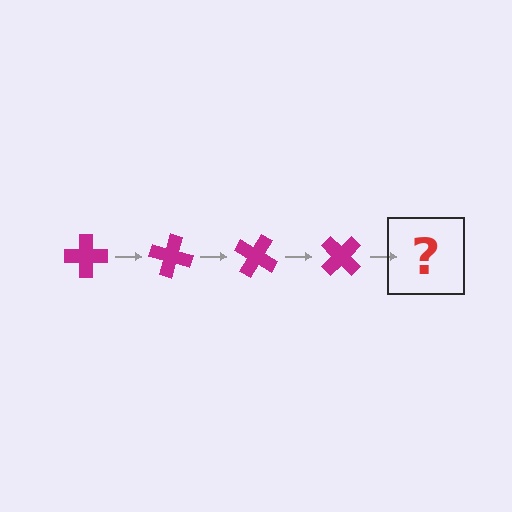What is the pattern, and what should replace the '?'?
The pattern is that the cross rotates 15 degrees each step. The '?' should be a magenta cross rotated 60 degrees.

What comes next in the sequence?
The next element should be a magenta cross rotated 60 degrees.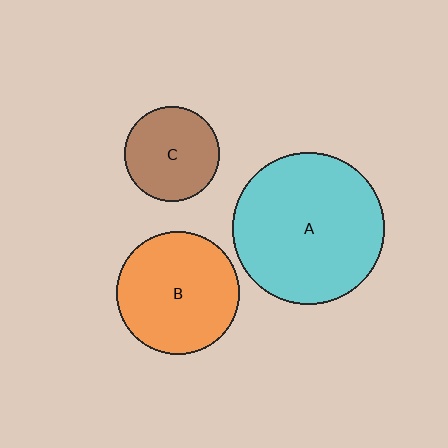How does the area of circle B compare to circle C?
Approximately 1.7 times.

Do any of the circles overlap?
No, none of the circles overlap.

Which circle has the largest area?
Circle A (cyan).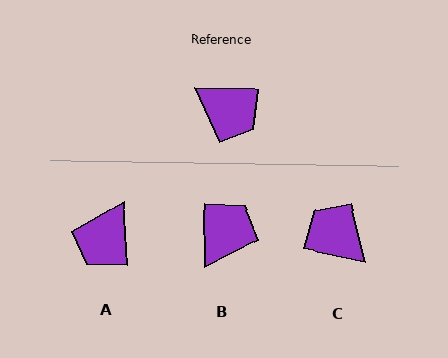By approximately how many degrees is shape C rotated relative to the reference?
Approximately 170 degrees counter-clockwise.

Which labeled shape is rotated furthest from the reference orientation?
C, about 170 degrees away.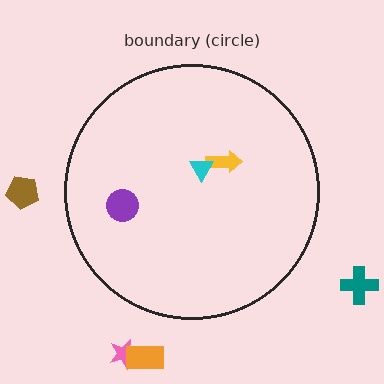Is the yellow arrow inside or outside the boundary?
Inside.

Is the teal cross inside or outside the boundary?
Outside.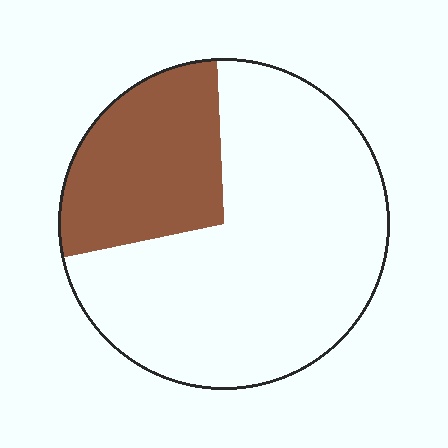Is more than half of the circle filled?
No.